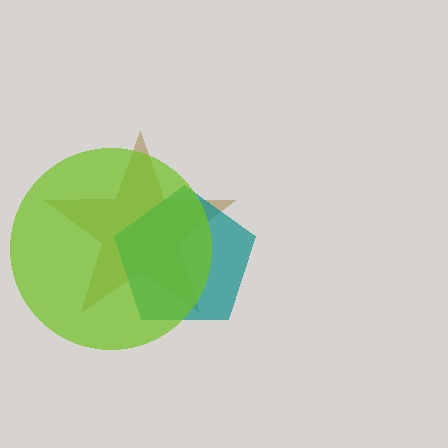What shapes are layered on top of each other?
The layered shapes are: a brown star, a teal pentagon, a lime circle.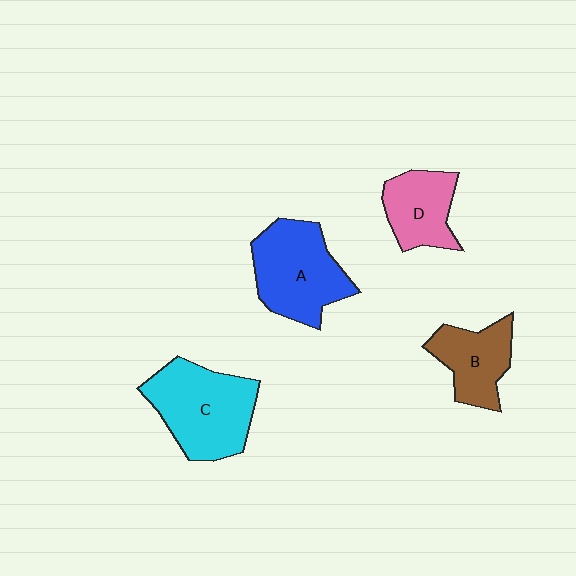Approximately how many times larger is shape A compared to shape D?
Approximately 1.5 times.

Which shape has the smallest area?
Shape D (pink).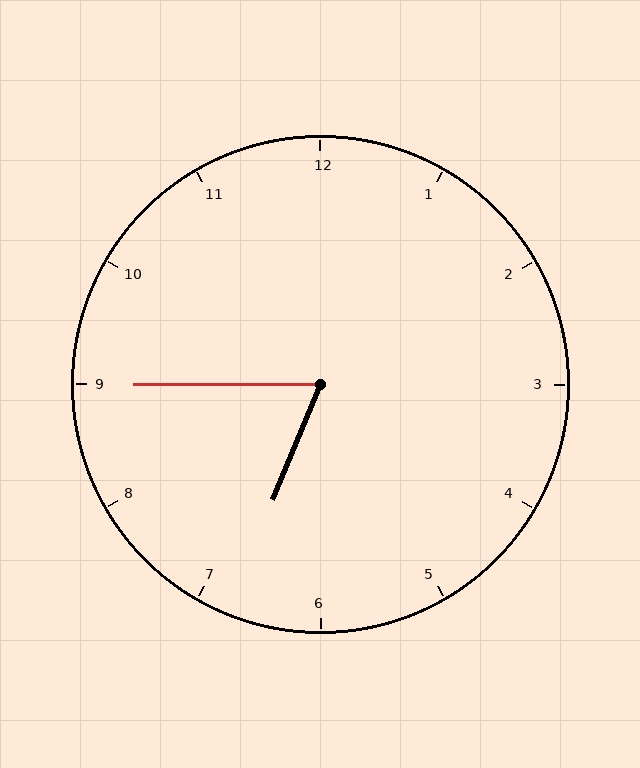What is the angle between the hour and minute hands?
Approximately 68 degrees.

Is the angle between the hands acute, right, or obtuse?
It is acute.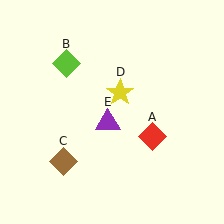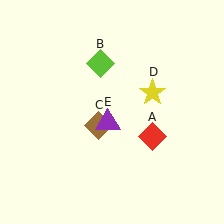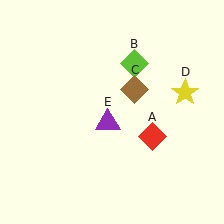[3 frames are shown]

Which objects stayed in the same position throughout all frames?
Red diamond (object A) and purple triangle (object E) remained stationary.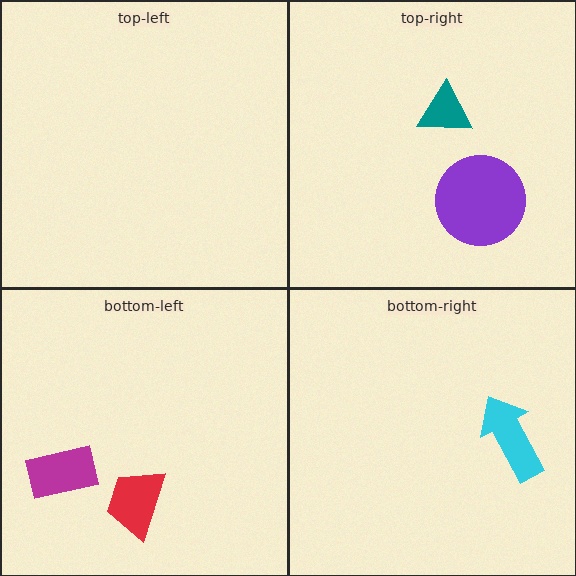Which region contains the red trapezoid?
The bottom-left region.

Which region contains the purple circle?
The top-right region.